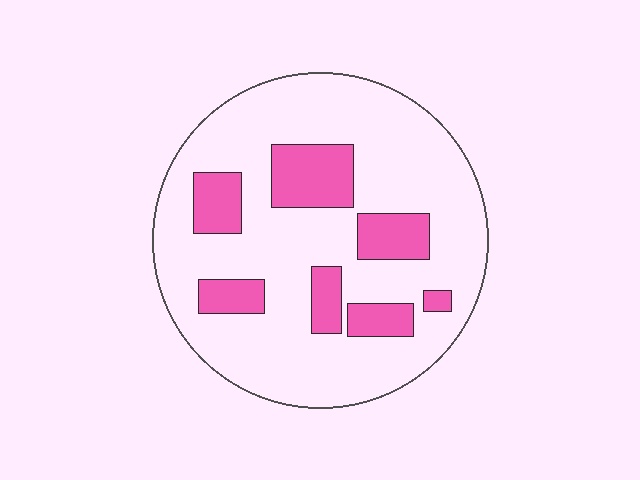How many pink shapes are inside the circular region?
7.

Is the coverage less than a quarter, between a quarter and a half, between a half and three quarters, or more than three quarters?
Less than a quarter.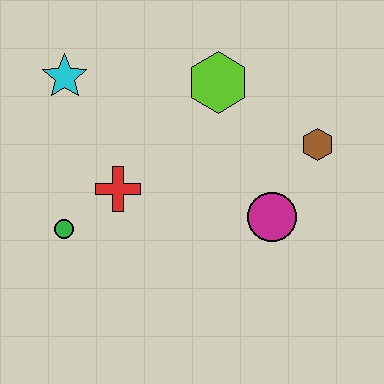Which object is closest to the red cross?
The green circle is closest to the red cross.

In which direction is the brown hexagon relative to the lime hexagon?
The brown hexagon is to the right of the lime hexagon.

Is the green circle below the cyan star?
Yes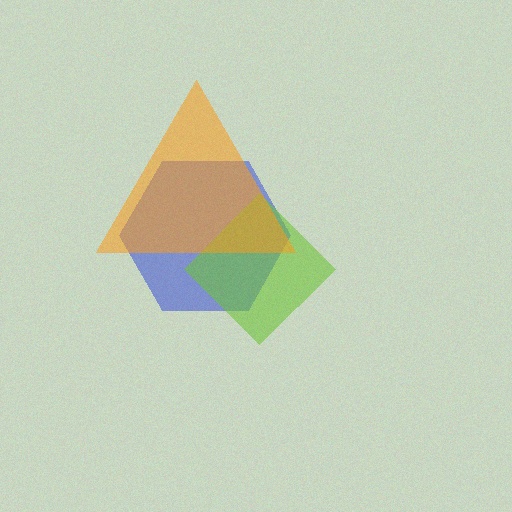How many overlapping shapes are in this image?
There are 3 overlapping shapes in the image.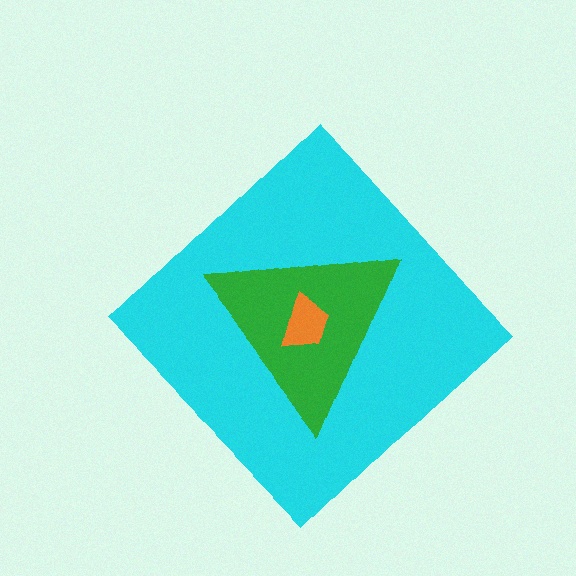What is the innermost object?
The orange trapezoid.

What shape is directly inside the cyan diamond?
The green triangle.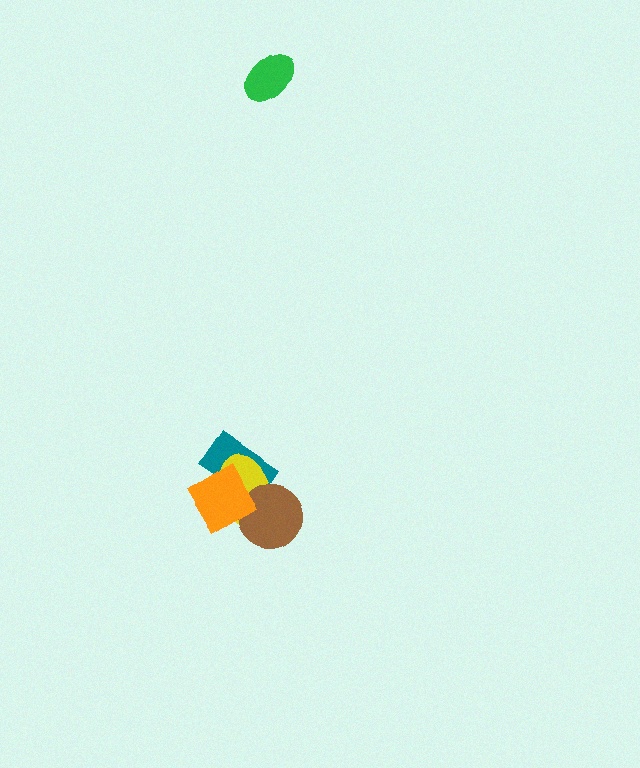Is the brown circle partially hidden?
Yes, it is partially covered by another shape.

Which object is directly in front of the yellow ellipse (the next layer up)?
The brown circle is directly in front of the yellow ellipse.